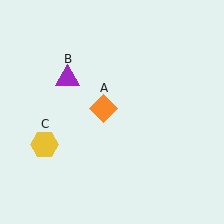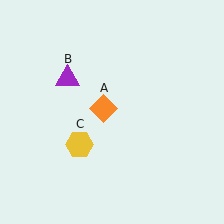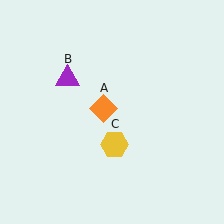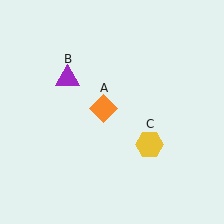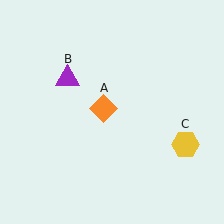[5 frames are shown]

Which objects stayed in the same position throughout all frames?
Orange diamond (object A) and purple triangle (object B) remained stationary.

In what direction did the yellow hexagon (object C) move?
The yellow hexagon (object C) moved right.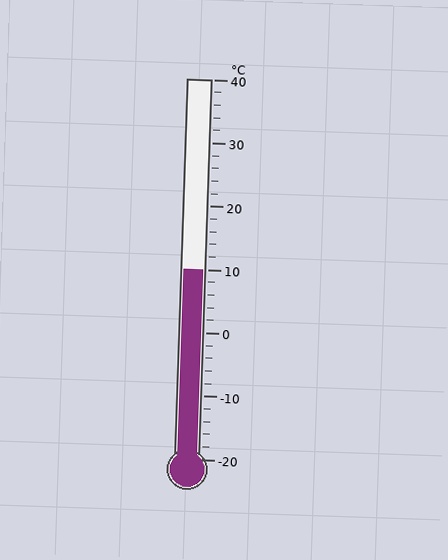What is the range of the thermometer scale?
The thermometer scale ranges from -20°C to 40°C.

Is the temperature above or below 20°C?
The temperature is below 20°C.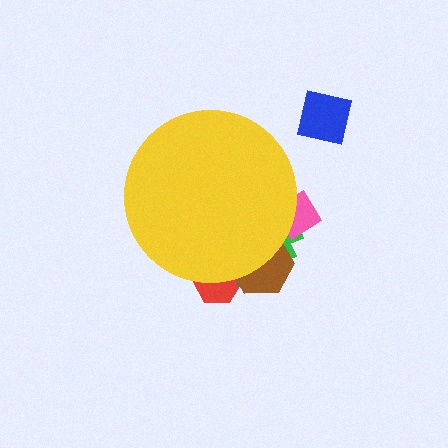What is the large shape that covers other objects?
A yellow circle.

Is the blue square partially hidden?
No, the blue square is fully visible.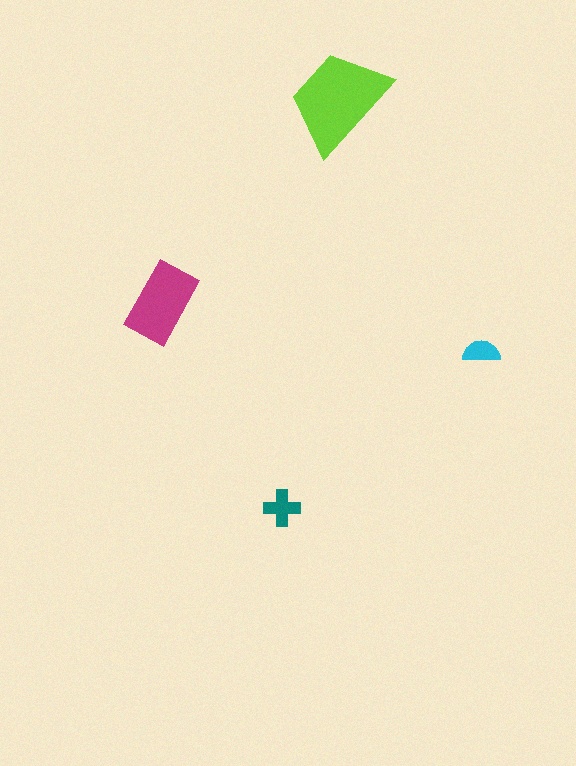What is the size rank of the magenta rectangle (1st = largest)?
2nd.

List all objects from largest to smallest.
The lime trapezoid, the magenta rectangle, the teal cross, the cyan semicircle.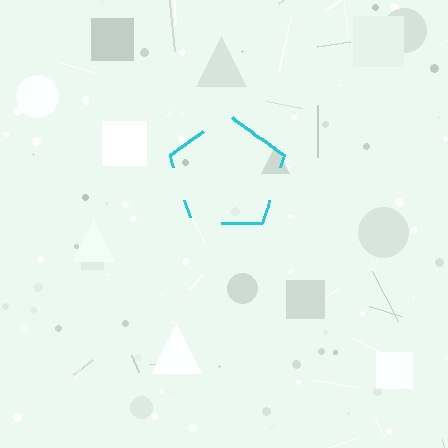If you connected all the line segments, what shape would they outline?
They would outline a pentagon.